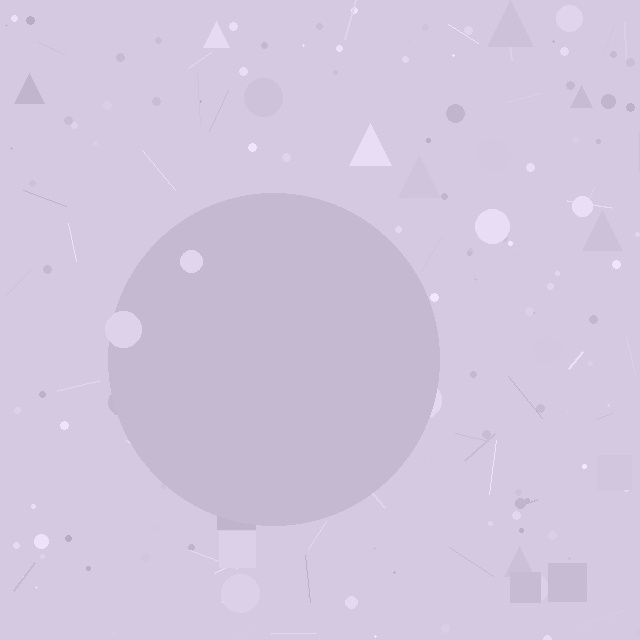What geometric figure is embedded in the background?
A circle is embedded in the background.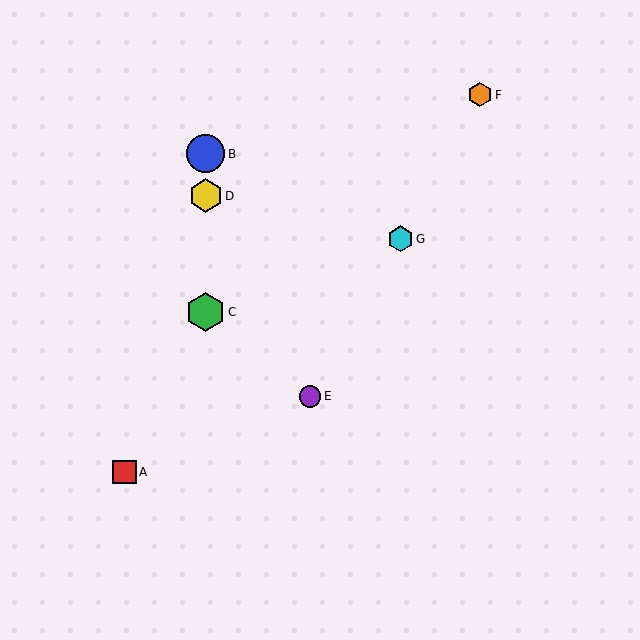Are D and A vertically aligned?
No, D is at x≈206 and A is at x≈124.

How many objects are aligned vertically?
3 objects (B, C, D) are aligned vertically.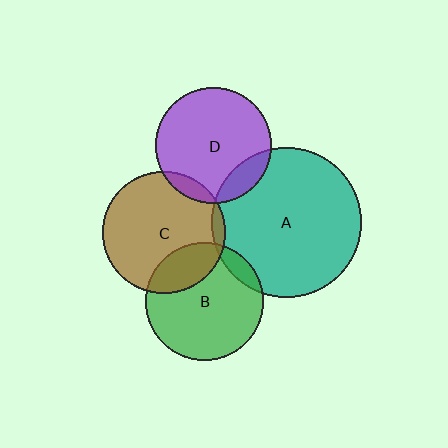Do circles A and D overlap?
Yes.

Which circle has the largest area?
Circle A (teal).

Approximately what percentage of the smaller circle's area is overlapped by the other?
Approximately 15%.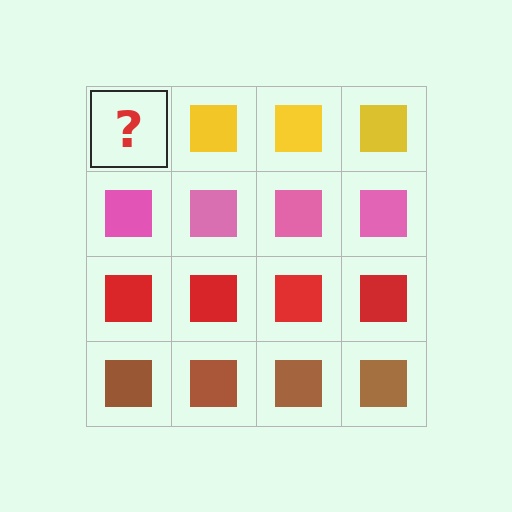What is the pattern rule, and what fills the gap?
The rule is that each row has a consistent color. The gap should be filled with a yellow square.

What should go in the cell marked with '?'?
The missing cell should contain a yellow square.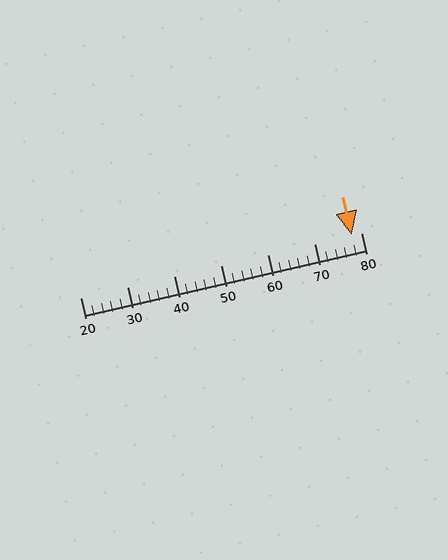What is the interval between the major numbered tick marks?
The major tick marks are spaced 10 units apart.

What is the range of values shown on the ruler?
The ruler shows values from 20 to 80.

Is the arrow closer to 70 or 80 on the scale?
The arrow is closer to 80.